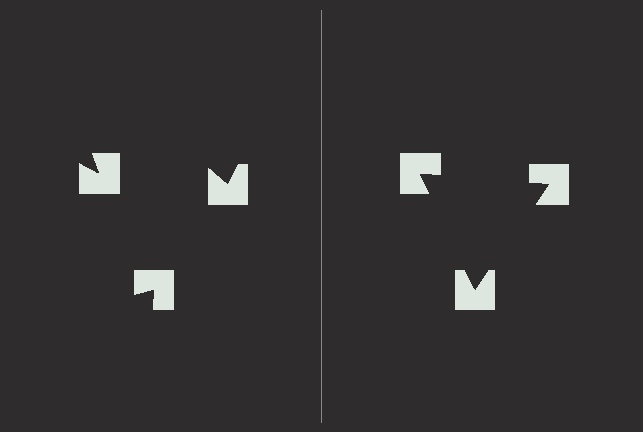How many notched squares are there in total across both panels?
6 — 3 on each side.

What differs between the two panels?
The notched squares are positioned identically on both sides; only the wedge orientations differ. On the right they align to a triangle; on the left they are misaligned.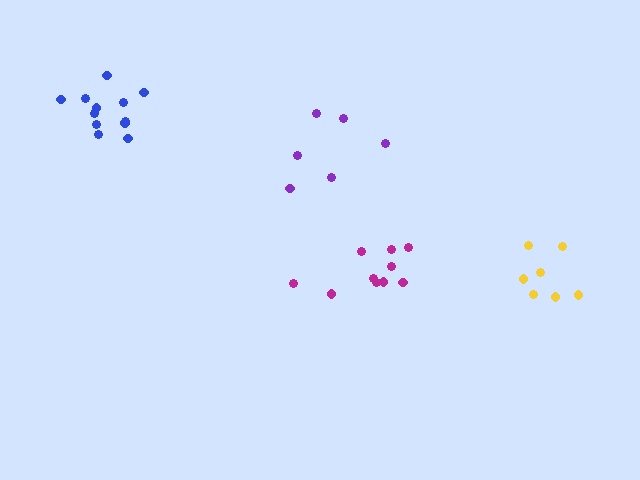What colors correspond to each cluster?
The clusters are colored: purple, magenta, yellow, blue.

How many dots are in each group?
Group 1: 6 dots, Group 2: 10 dots, Group 3: 7 dots, Group 4: 12 dots (35 total).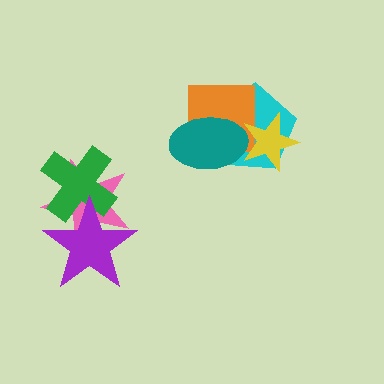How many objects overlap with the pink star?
2 objects overlap with the pink star.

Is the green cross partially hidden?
Yes, it is partially covered by another shape.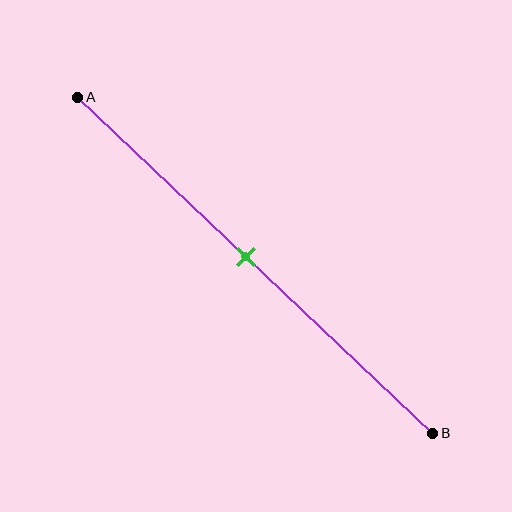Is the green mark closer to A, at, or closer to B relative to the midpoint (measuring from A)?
The green mark is approximately at the midpoint of segment AB.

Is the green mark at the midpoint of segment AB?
Yes, the mark is approximately at the midpoint.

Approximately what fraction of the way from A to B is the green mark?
The green mark is approximately 50% of the way from A to B.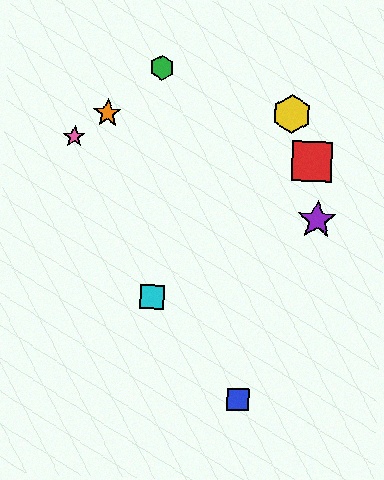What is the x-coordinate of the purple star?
The purple star is at x≈317.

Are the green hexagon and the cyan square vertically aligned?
Yes, both are at x≈162.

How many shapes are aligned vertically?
2 shapes (the green hexagon, the cyan square) are aligned vertically.